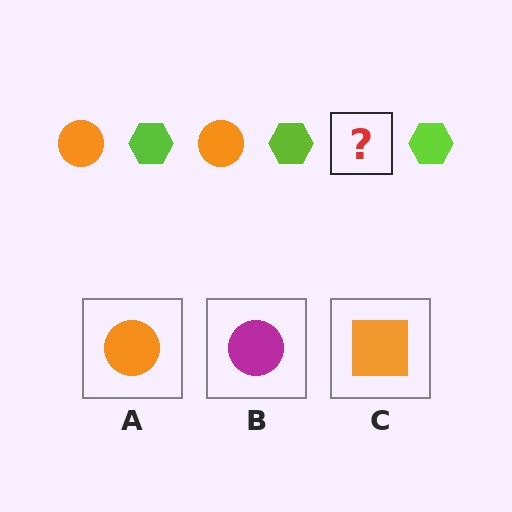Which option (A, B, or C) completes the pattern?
A.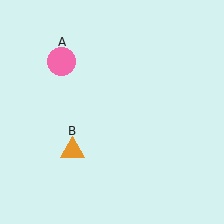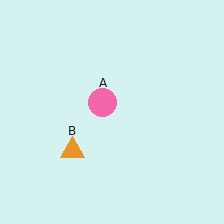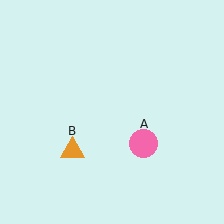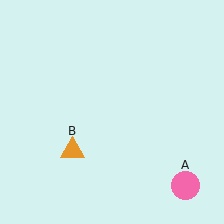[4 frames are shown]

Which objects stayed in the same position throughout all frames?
Orange triangle (object B) remained stationary.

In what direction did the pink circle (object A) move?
The pink circle (object A) moved down and to the right.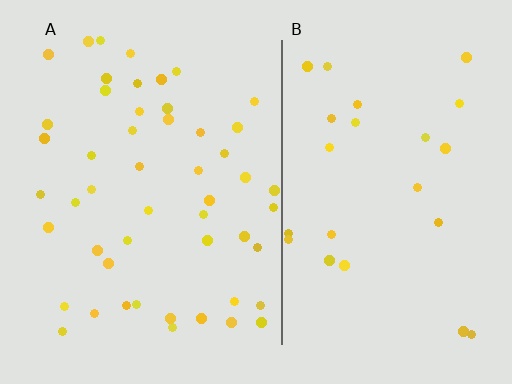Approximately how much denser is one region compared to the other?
Approximately 2.1× — region A over region B.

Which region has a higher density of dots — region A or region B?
A (the left).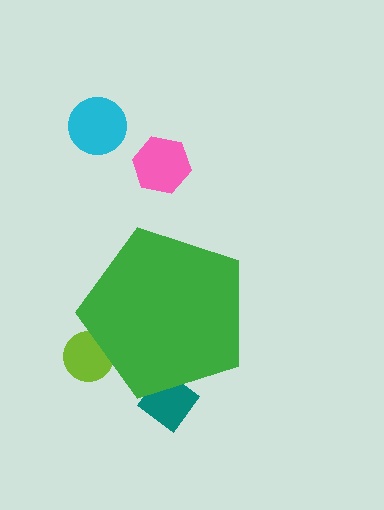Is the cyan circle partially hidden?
No, the cyan circle is fully visible.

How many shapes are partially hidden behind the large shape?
2 shapes are partially hidden.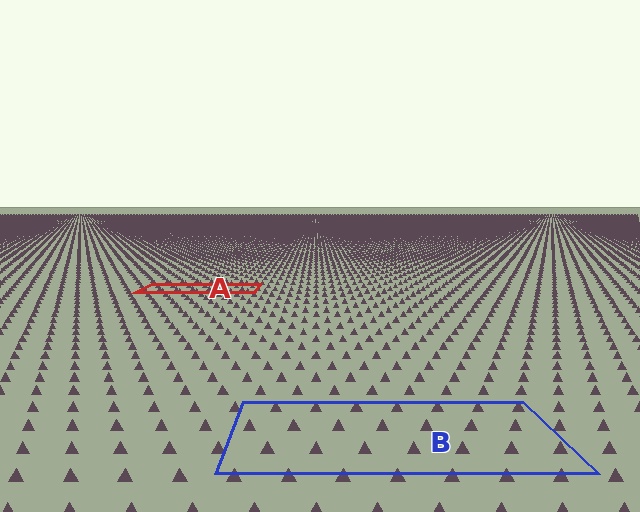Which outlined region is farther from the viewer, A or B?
Region A is farther from the viewer — the texture elements inside it appear smaller and more densely packed.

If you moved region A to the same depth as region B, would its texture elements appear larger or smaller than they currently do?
They would appear larger. At a closer depth, the same texture elements are projected at a bigger on-screen size.